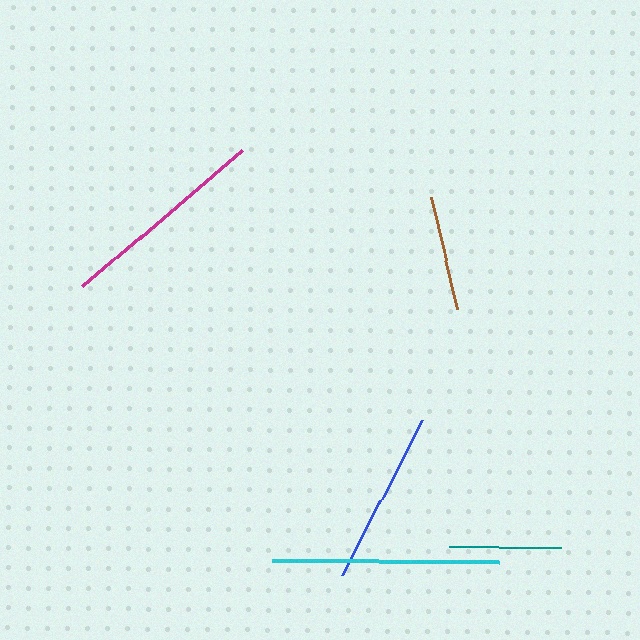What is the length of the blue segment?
The blue segment is approximately 176 pixels long.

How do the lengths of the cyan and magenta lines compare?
The cyan and magenta lines are approximately the same length.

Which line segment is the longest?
The cyan line is the longest at approximately 227 pixels.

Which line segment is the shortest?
The teal line is the shortest at approximately 111 pixels.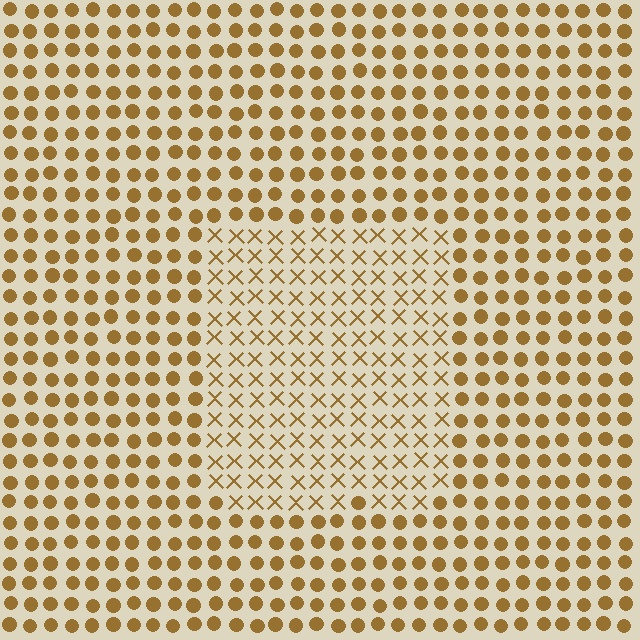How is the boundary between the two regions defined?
The boundary is defined by a change in element shape: X marks inside vs. circles outside. All elements share the same color and spacing.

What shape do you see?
I see a rectangle.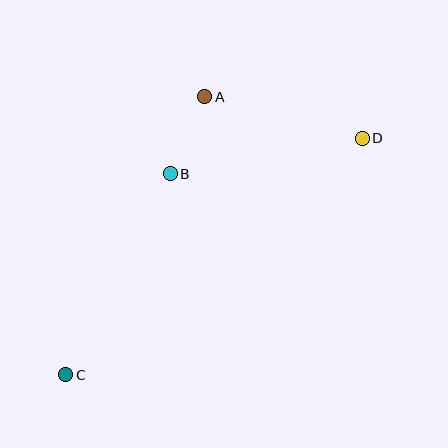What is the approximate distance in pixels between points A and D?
The distance between A and D is approximately 163 pixels.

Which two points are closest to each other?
Points A and B are closest to each other.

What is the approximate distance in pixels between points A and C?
The distance between A and C is approximately 311 pixels.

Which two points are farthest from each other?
Points C and D are farthest from each other.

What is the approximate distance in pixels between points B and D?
The distance between B and D is approximately 195 pixels.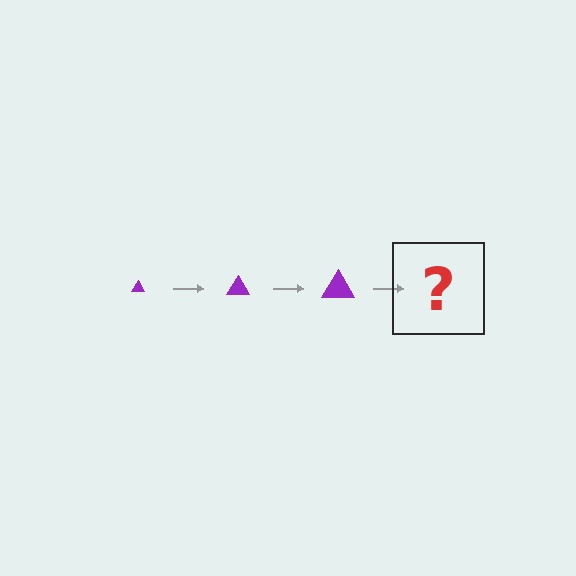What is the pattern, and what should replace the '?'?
The pattern is that the triangle gets progressively larger each step. The '?' should be a purple triangle, larger than the previous one.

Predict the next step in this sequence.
The next step is a purple triangle, larger than the previous one.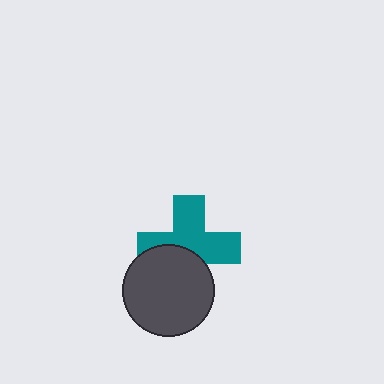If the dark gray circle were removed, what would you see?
You would see the complete teal cross.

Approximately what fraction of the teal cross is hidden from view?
Roughly 38% of the teal cross is hidden behind the dark gray circle.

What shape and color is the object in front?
The object in front is a dark gray circle.